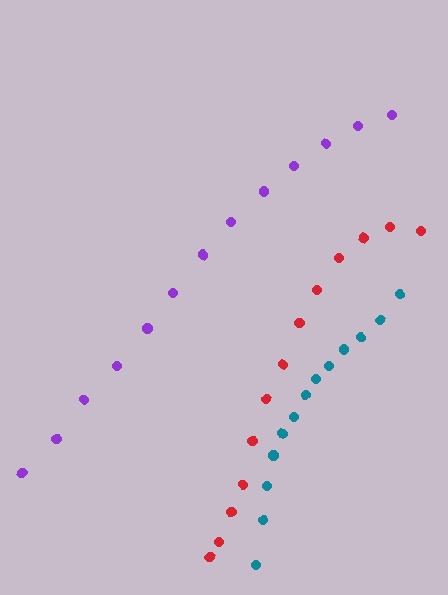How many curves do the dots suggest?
There are 3 distinct paths.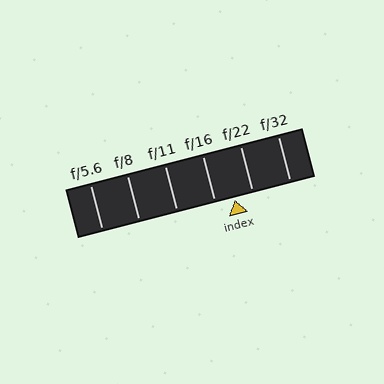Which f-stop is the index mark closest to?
The index mark is closest to f/22.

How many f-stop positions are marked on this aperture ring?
There are 6 f-stop positions marked.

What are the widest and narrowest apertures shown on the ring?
The widest aperture shown is f/5.6 and the narrowest is f/32.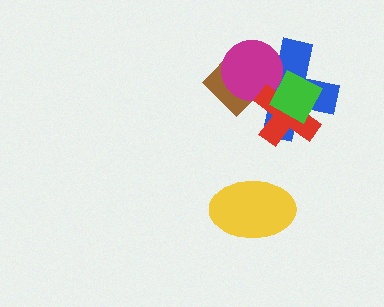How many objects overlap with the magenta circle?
4 objects overlap with the magenta circle.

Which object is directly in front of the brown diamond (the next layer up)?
The blue cross is directly in front of the brown diamond.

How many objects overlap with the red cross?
4 objects overlap with the red cross.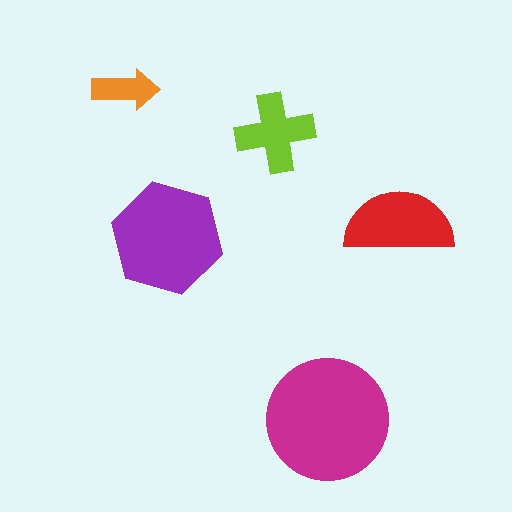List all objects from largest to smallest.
The magenta circle, the purple hexagon, the red semicircle, the lime cross, the orange arrow.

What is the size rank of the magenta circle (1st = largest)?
1st.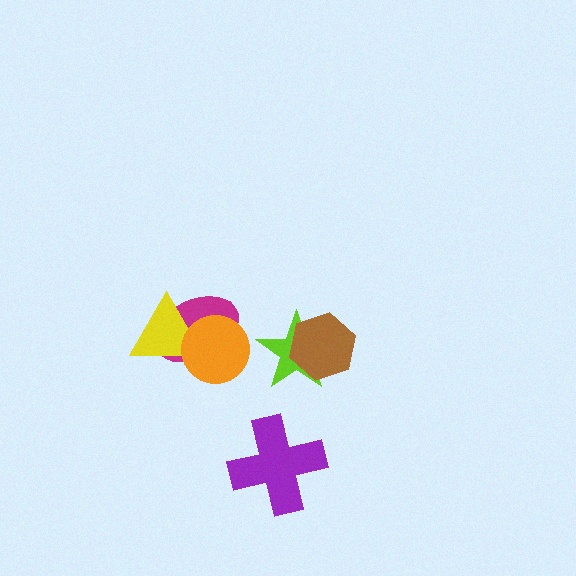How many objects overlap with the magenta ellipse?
2 objects overlap with the magenta ellipse.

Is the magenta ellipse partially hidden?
Yes, it is partially covered by another shape.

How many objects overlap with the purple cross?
0 objects overlap with the purple cross.